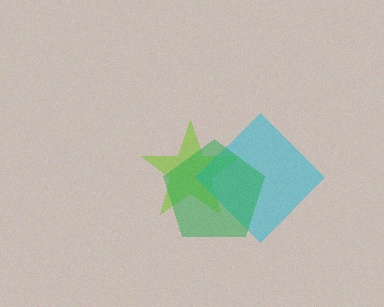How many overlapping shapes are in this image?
There are 3 overlapping shapes in the image.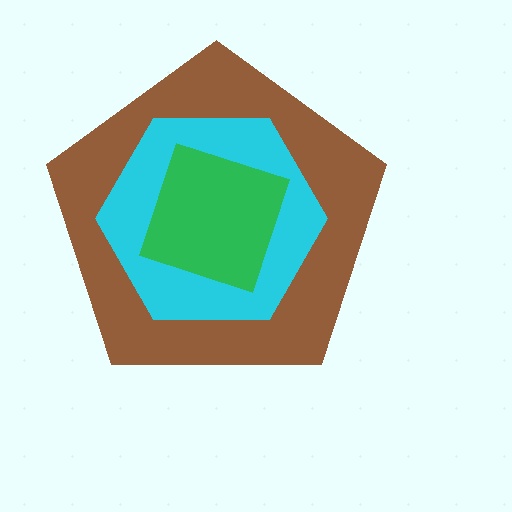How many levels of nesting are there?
3.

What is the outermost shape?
The brown pentagon.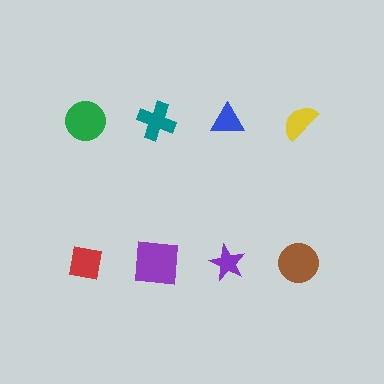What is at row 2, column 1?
A red square.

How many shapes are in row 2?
4 shapes.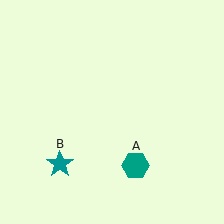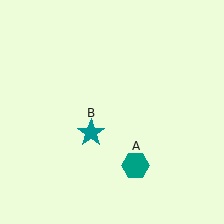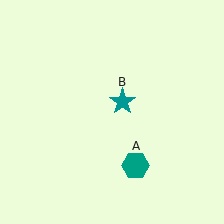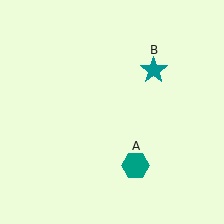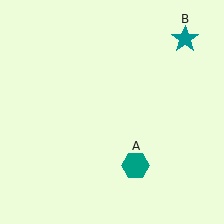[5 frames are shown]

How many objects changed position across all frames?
1 object changed position: teal star (object B).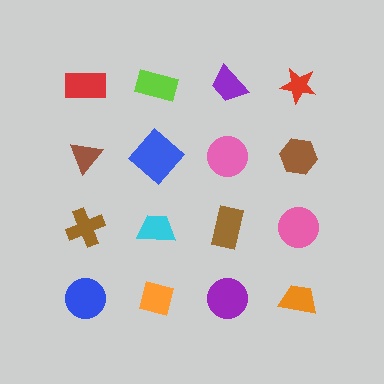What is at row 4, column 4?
An orange trapezoid.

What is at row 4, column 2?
An orange square.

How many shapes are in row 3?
4 shapes.